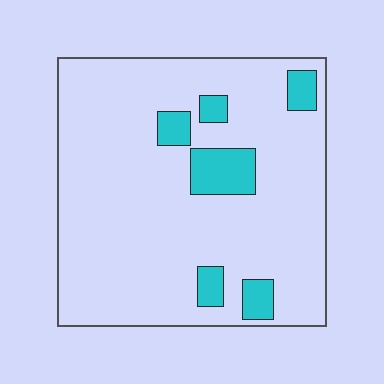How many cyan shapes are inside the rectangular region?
6.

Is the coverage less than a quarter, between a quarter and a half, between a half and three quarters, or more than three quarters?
Less than a quarter.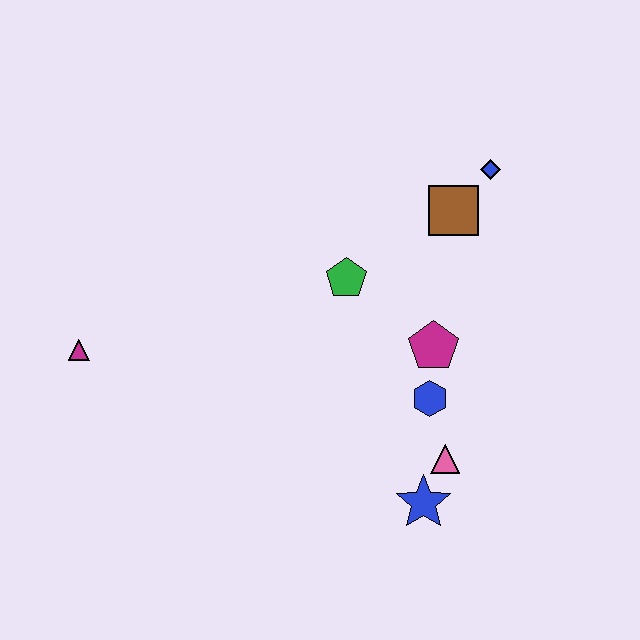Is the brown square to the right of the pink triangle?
Yes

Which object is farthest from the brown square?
The magenta triangle is farthest from the brown square.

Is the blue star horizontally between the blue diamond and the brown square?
No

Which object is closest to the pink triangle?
The blue star is closest to the pink triangle.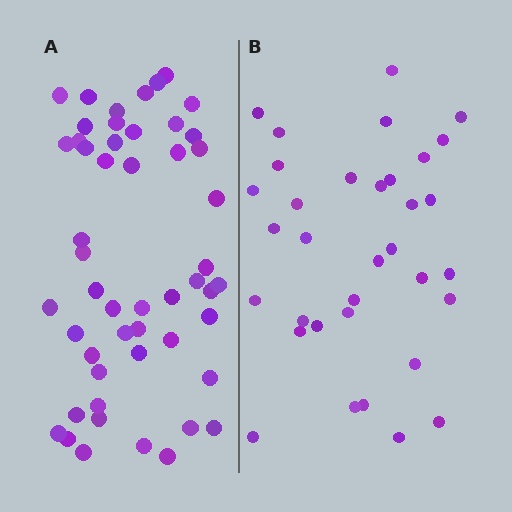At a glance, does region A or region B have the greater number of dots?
Region A (the left region) has more dots.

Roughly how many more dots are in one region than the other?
Region A has approximately 15 more dots than region B.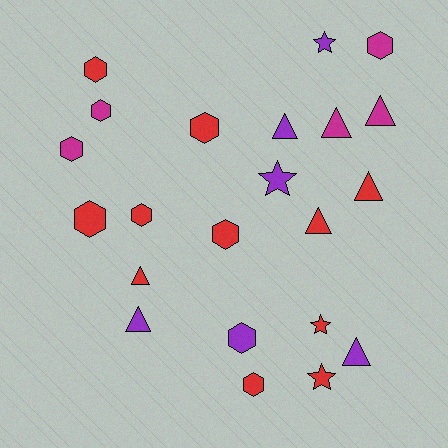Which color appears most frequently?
Red, with 11 objects.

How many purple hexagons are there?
There is 1 purple hexagon.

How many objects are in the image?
There are 22 objects.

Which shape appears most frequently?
Hexagon, with 10 objects.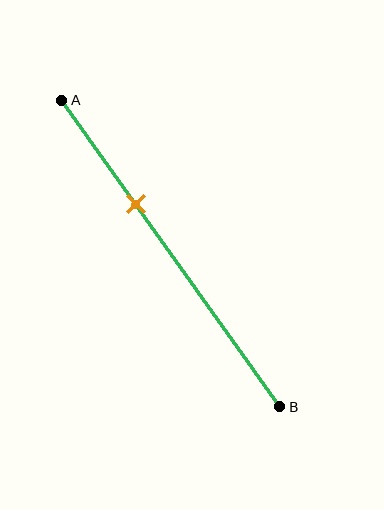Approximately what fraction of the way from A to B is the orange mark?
The orange mark is approximately 35% of the way from A to B.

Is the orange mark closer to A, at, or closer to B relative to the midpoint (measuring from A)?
The orange mark is closer to point A than the midpoint of segment AB.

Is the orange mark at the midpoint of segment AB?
No, the mark is at about 35% from A, not at the 50% midpoint.